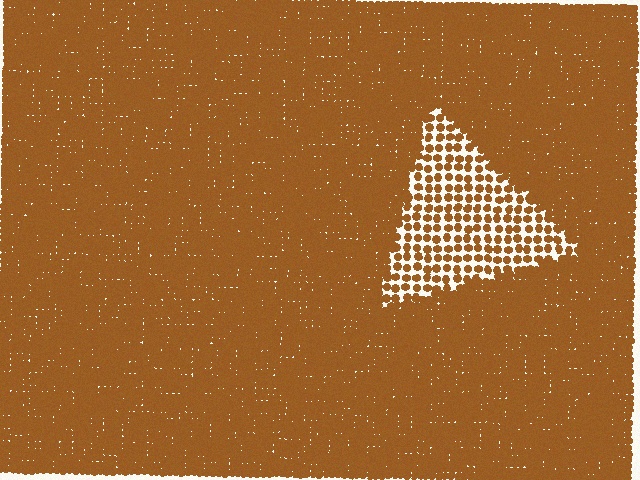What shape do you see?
I see a triangle.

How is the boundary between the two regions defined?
The boundary is defined by a change in element density (approximately 2.6x ratio). All elements are the same color, size, and shape.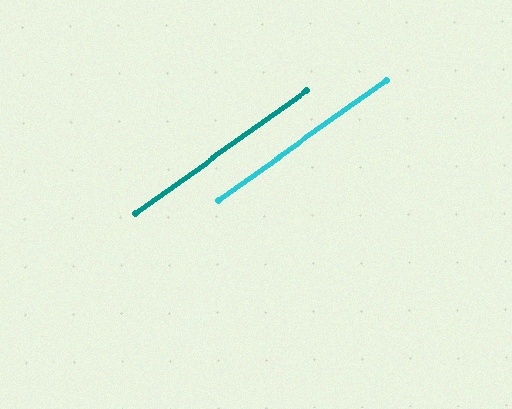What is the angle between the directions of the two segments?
Approximately 0 degrees.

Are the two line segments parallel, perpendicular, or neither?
Parallel — their directions differ by only 0.1°.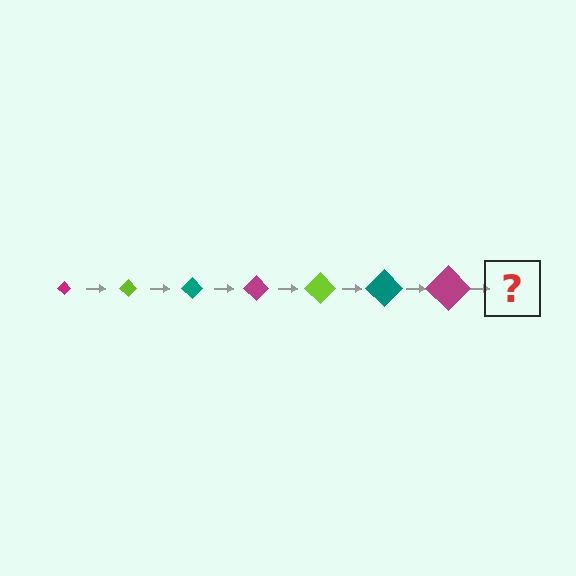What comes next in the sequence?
The next element should be a lime diamond, larger than the previous one.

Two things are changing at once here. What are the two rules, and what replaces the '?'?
The two rules are that the diamond grows larger each step and the color cycles through magenta, lime, and teal. The '?' should be a lime diamond, larger than the previous one.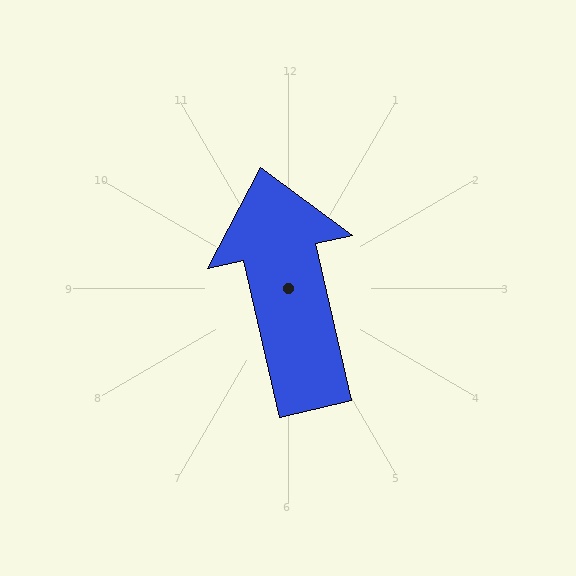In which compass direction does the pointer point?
North.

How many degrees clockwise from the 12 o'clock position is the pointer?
Approximately 347 degrees.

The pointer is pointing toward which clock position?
Roughly 12 o'clock.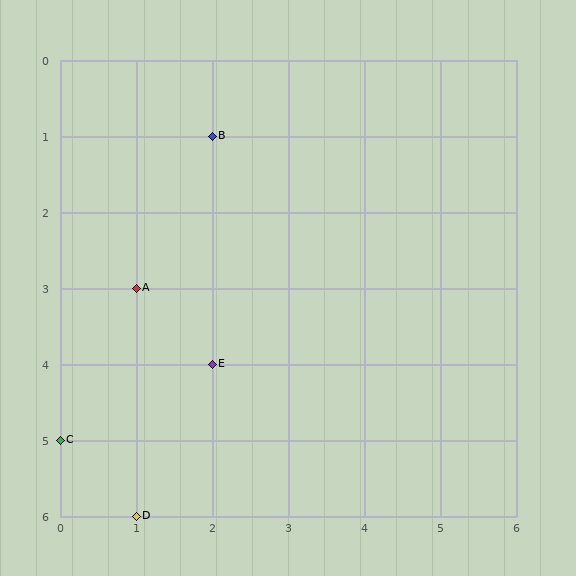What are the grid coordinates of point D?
Point D is at grid coordinates (1, 6).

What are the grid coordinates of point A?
Point A is at grid coordinates (1, 3).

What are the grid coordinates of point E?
Point E is at grid coordinates (2, 4).